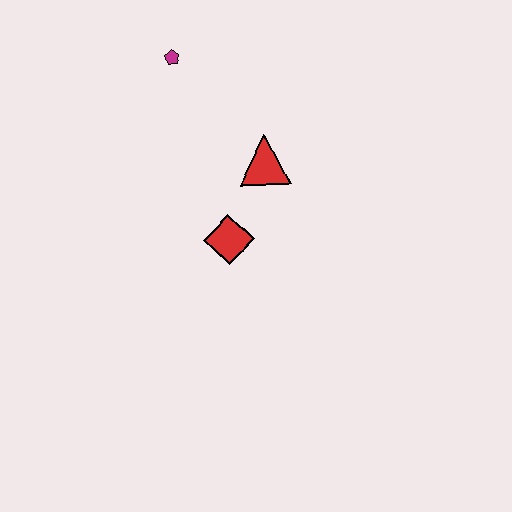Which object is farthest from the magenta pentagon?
The red diamond is farthest from the magenta pentagon.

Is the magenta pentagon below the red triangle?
No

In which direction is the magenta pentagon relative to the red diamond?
The magenta pentagon is above the red diamond.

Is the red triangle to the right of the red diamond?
Yes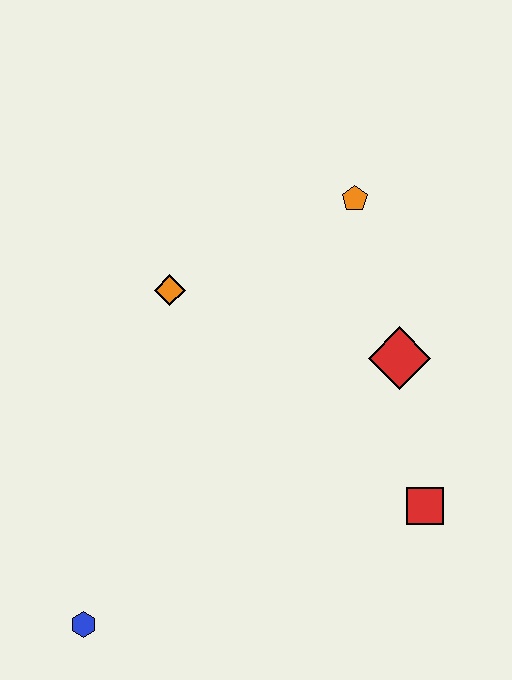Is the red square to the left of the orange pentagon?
No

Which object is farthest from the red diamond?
The blue hexagon is farthest from the red diamond.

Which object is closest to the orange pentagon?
The red diamond is closest to the orange pentagon.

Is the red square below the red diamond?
Yes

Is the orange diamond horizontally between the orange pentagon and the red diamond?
No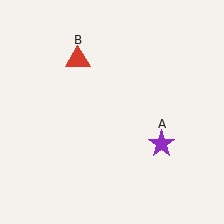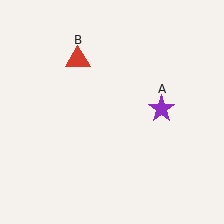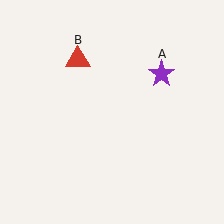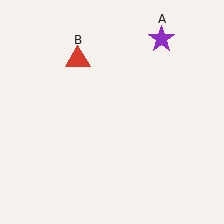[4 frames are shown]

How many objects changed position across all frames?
1 object changed position: purple star (object A).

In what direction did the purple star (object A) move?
The purple star (object A) moved up.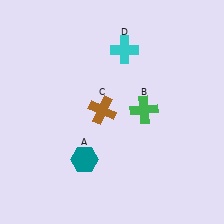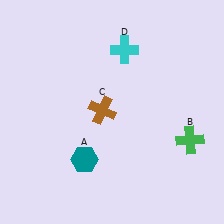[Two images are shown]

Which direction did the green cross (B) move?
The green cross (B) moved right.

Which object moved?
The green cross (B) moved right.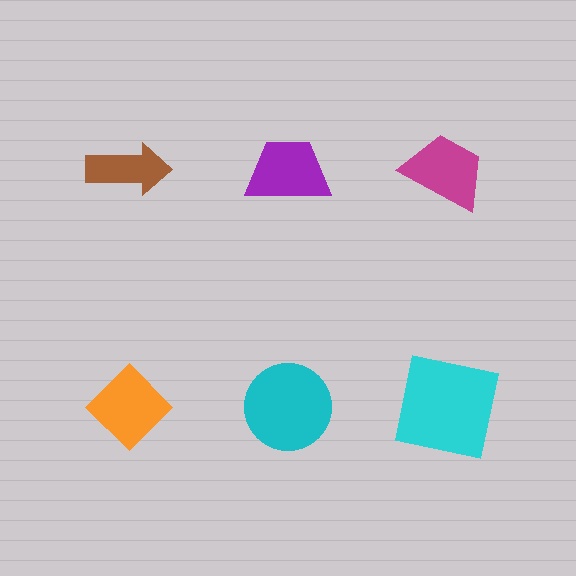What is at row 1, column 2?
A purple trapezoid.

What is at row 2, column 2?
A cyan circle.